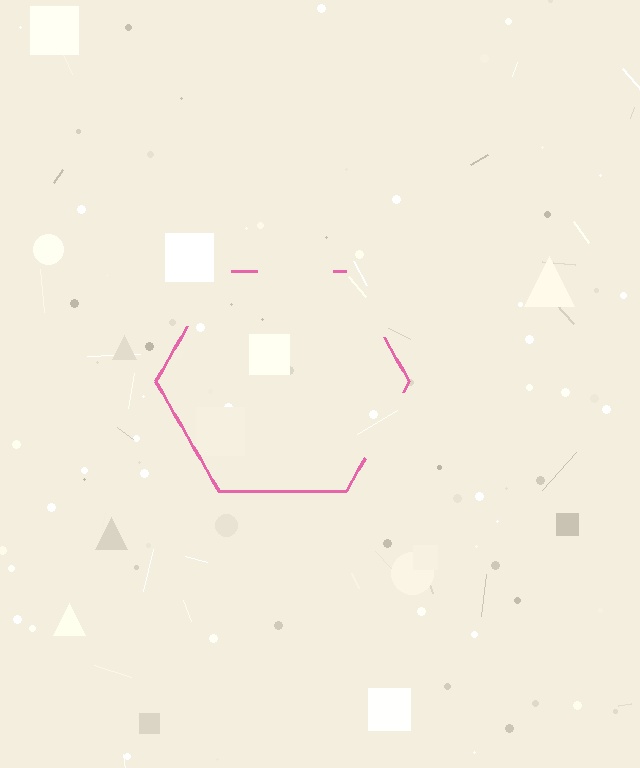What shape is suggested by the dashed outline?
The dashed outline suggests a hexagon.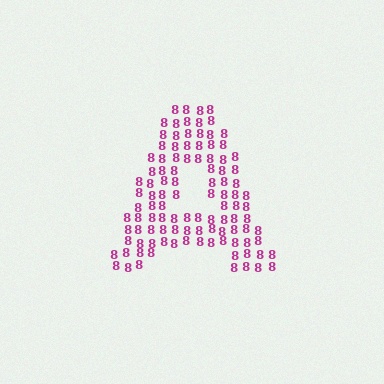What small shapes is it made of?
It is made of small digit 8's.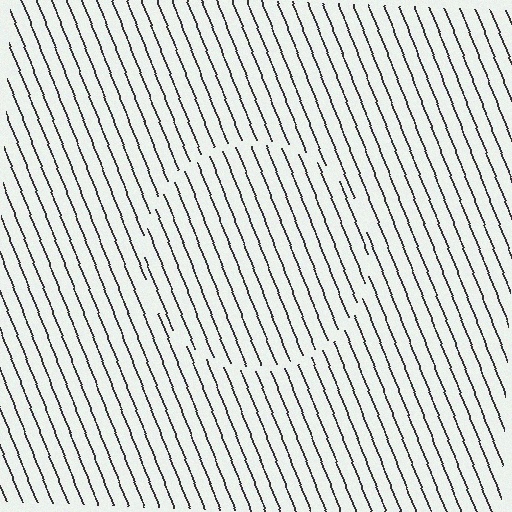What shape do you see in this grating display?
An illusory circle. The interior of the shape contains the same grating, shifted by half a period — the contour is defined by the phase discontinuity where line-ends from the inner and outer gratings abut.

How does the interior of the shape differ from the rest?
The interior of the shape contains the same grating, shifted by half a period — the contour is defined by the phase discontinuity where line-ends from the inner and outer gratings abut.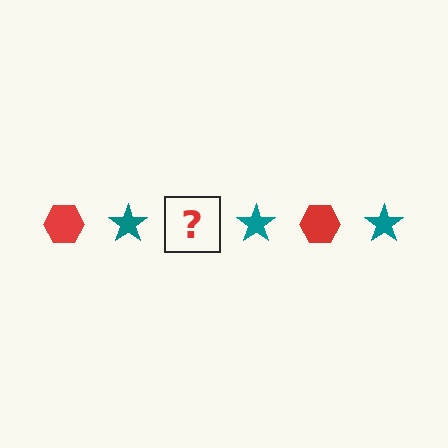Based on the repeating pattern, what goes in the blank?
The blank should be a red hexagon.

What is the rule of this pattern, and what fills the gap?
The rule is that the pattern alternates between red hexagon and teal star. The gap should be filled with a red hexagon.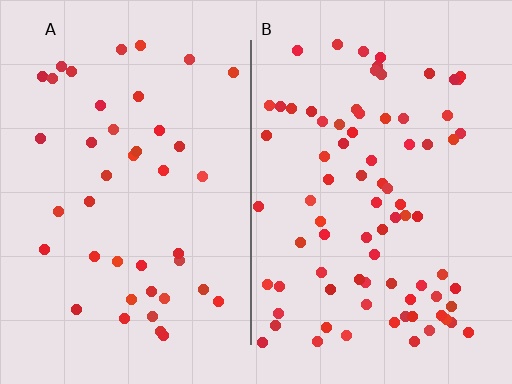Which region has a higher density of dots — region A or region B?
B (the right).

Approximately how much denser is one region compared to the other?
Approximately 1.9× — region B over region A.